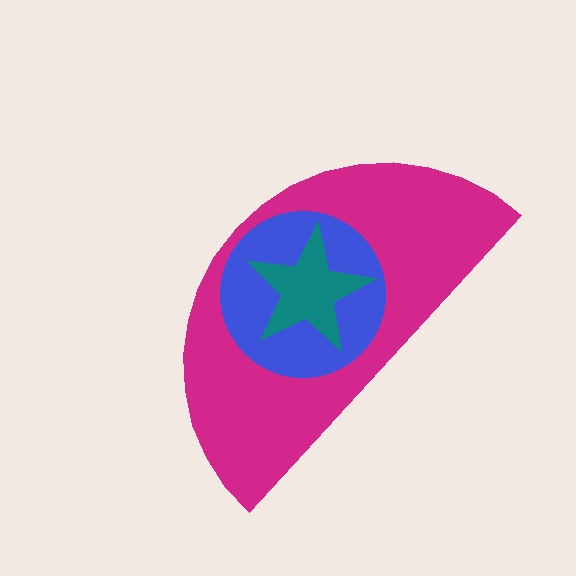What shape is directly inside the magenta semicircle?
The blue circle.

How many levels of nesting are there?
3.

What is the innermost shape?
The teal star.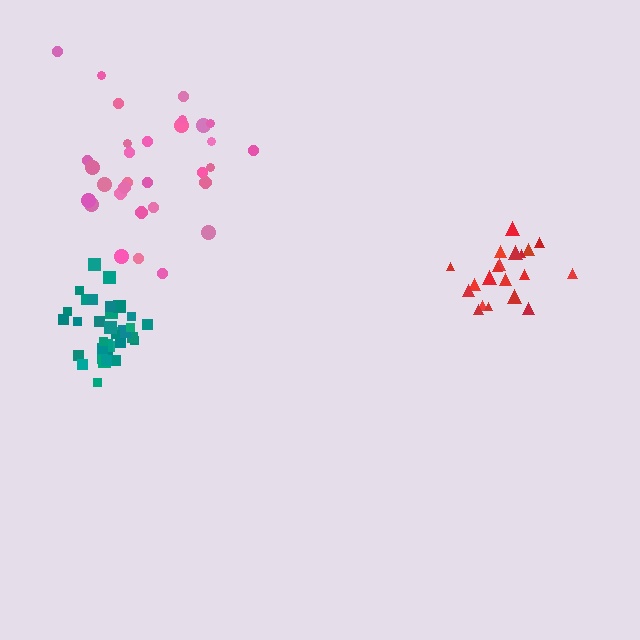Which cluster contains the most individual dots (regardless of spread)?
Teal (34).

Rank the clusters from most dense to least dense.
teal, red, pink.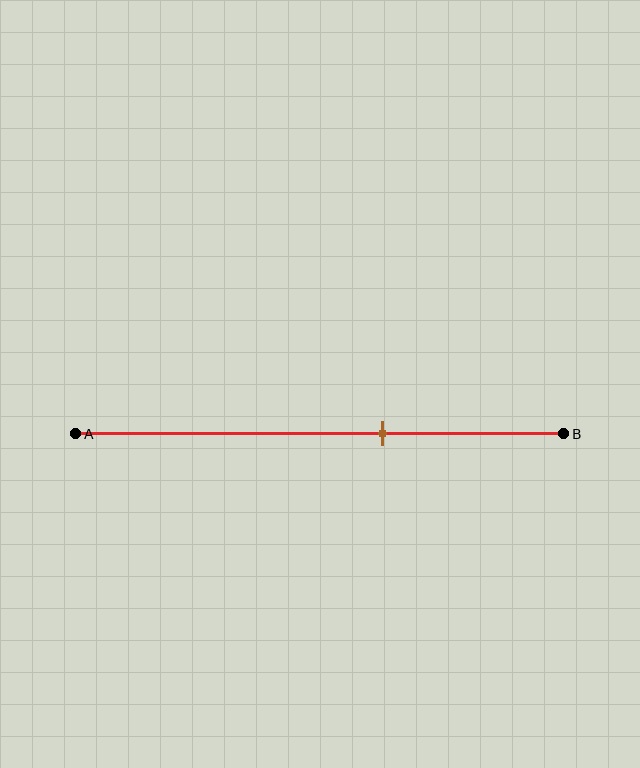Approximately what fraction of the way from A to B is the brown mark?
The brown mark is approximately 65% of the way from A to B.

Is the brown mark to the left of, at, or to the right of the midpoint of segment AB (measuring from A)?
The brown mark is to the right of the midpoint of segment AB.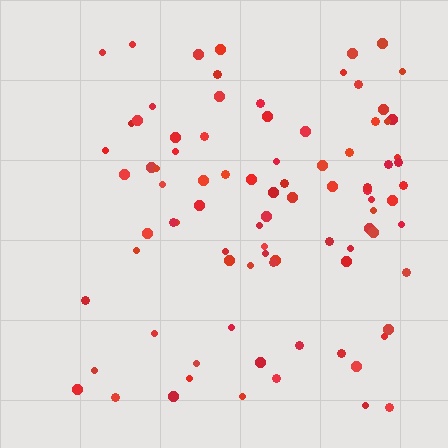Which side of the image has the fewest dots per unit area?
The left.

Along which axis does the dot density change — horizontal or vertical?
Horizontal.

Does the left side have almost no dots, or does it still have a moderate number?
Still a moderate number, just noticeably fewer than the right.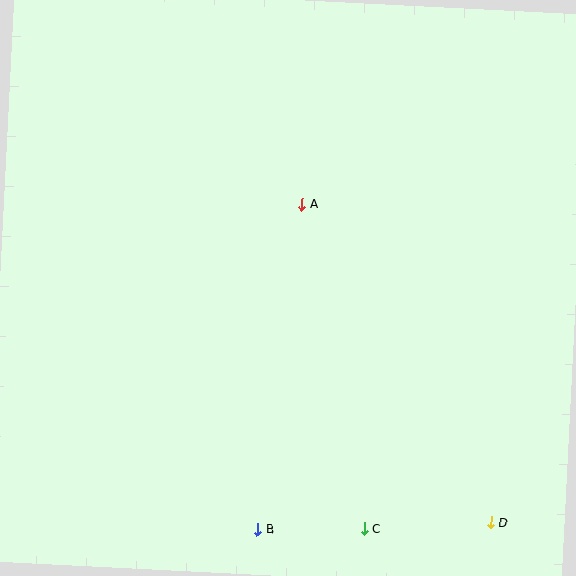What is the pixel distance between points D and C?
The distance between D and C is 126 pixels.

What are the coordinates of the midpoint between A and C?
The midpoint between A and C is at (333, 366).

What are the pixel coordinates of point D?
Point D is at (491, 522).